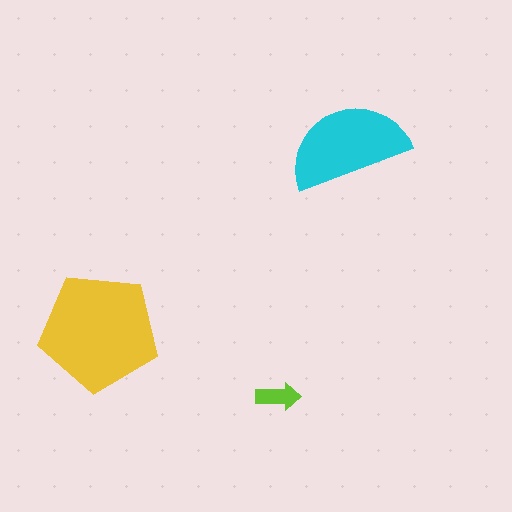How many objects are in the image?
There are 3 objects in the image.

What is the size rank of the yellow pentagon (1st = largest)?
1st.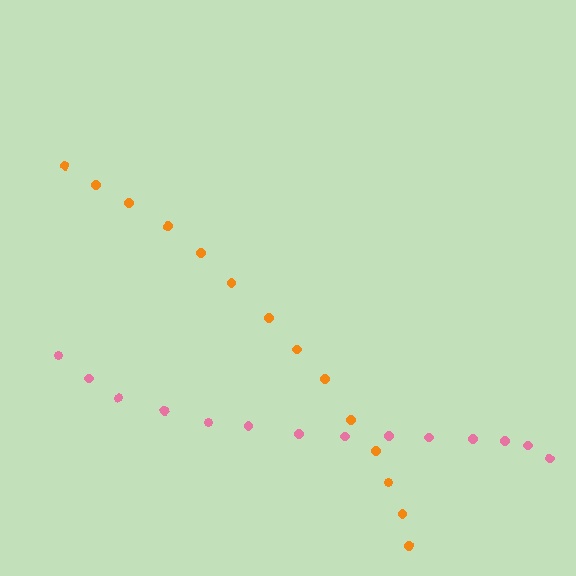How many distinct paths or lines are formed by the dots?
There are 2 distinct paths.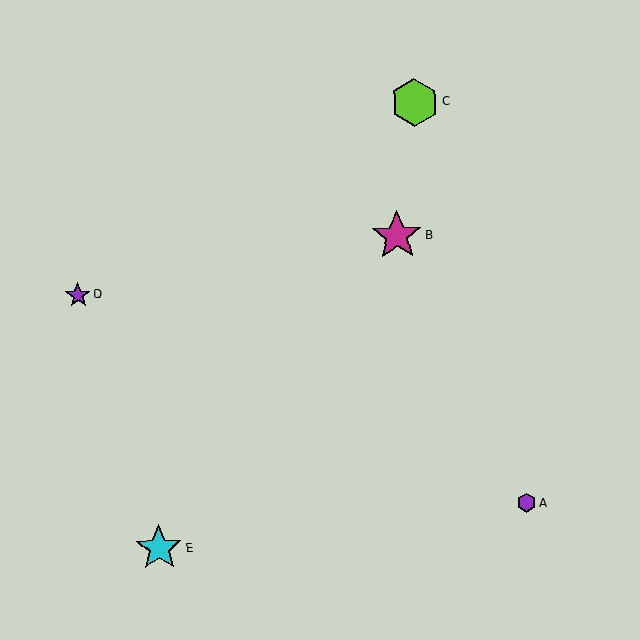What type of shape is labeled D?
Shape D is a purple star.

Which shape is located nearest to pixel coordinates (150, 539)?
The cyan star (labeled E) at (159, 548) is nearest to that location.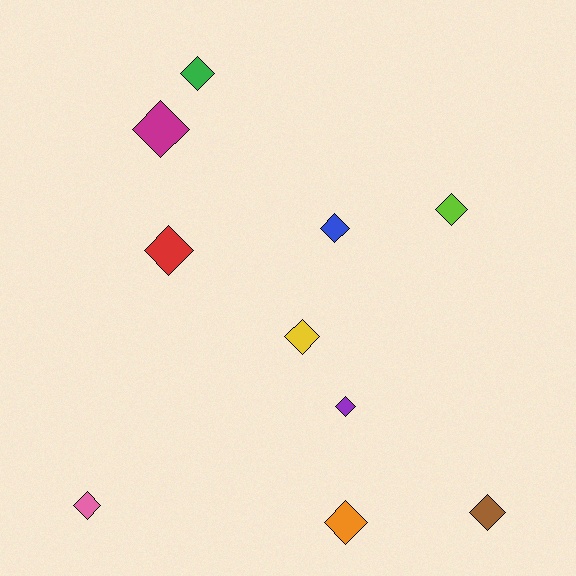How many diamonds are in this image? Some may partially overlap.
There are 10 diamonds.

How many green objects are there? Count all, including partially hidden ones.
There is 1 green object.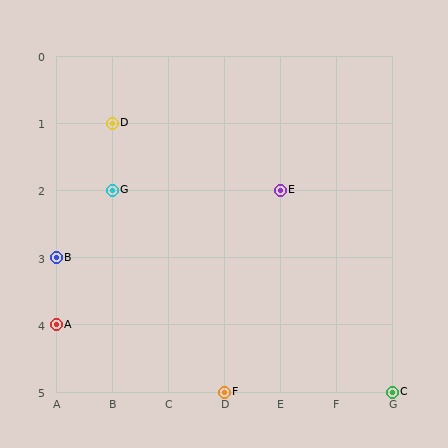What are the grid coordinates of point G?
Point G is at grid coordinates (B, 2).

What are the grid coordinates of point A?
Point A is at grid coordinates (A, 4).